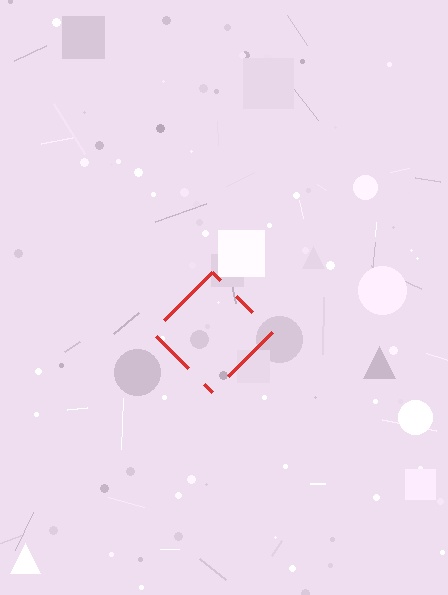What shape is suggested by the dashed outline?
The dashed outline suggests a diamond.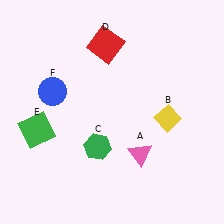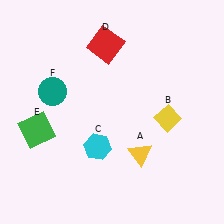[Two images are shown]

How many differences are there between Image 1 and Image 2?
There are 3 differences between the two images.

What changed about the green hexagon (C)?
In Image 1, C is green. In Image 2, it changed to cyan.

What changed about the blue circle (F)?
In Image 1, F is blue. In Image 2, it changed to teal.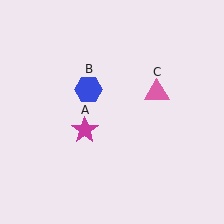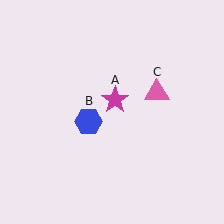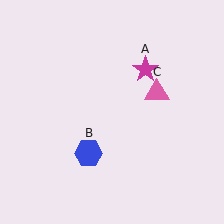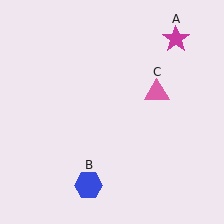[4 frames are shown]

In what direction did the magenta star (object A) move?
The magenta star (object A) moved up and to the right.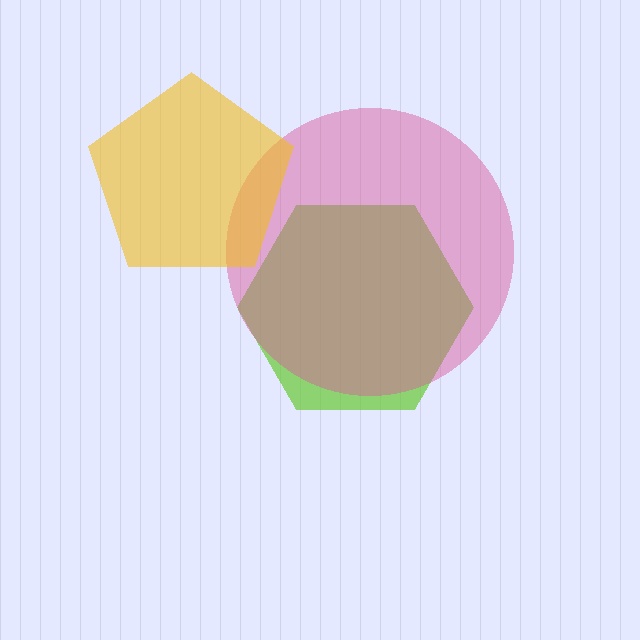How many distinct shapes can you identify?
There are 3 distinct shapes: a lime hexagon, a pink circle, a yellow pentagon.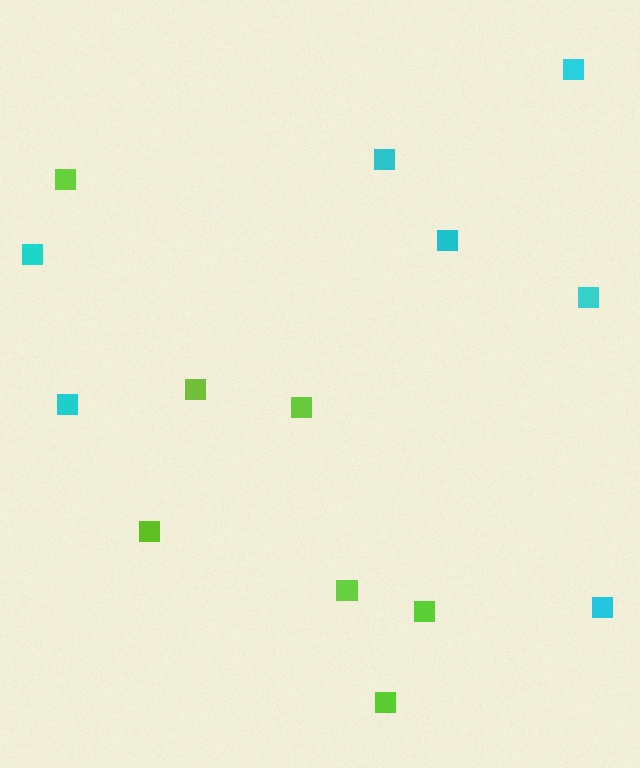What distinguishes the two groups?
There are 2 groups: one group of cyan squares (7) and one group of lime squares (7).